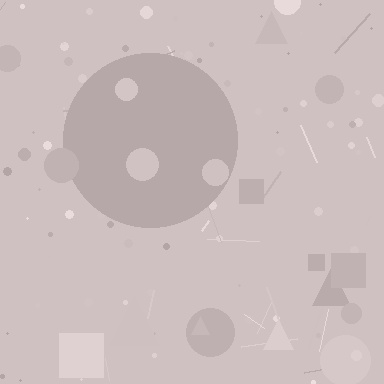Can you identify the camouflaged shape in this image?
The camouflaged shape is a circle.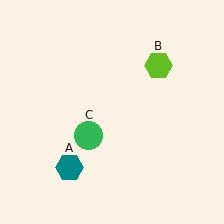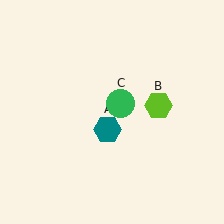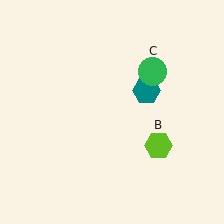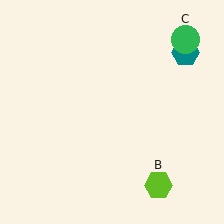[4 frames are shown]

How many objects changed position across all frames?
3 objects changed position: teal hexagon (object A), lime hexagon (object B), green circle (object C).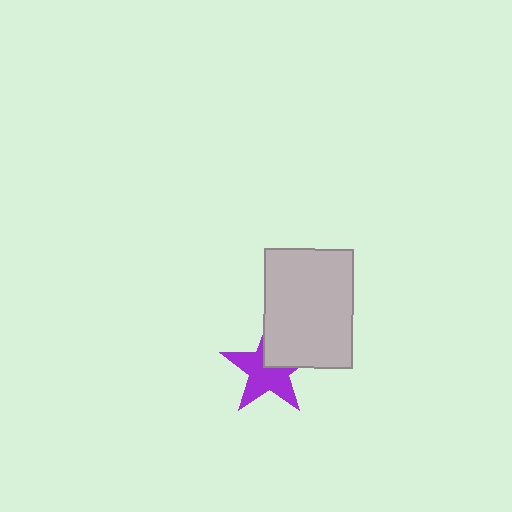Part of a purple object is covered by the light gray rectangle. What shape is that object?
It is a star.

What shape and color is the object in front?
The object in front is a light gray rectangle.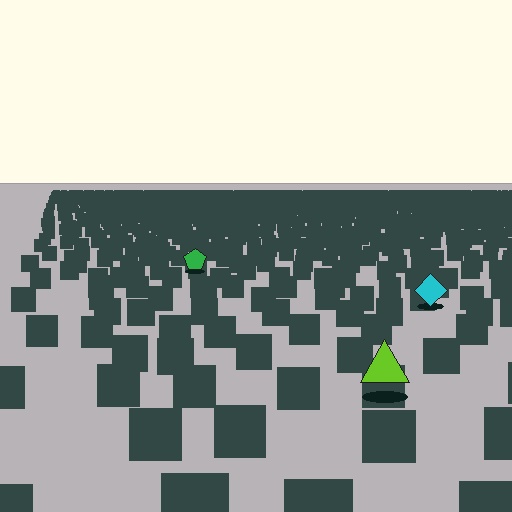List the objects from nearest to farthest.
From nearest to farthest: the lime triangle, the cyan diamond, the green pentagon.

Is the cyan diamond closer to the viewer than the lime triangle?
No. The lime triangle is closer — you can tell from the texture gradient: the ground texture is coarser near it.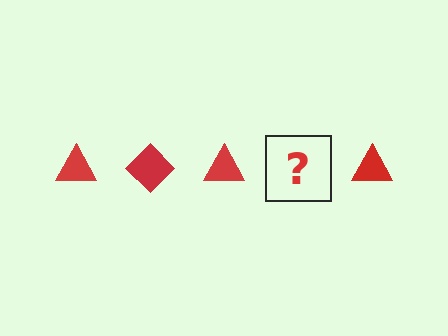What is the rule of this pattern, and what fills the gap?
The rule is that the pattern cycles through triangle, diamond shapes in red. The gap should be filled with a red diamond.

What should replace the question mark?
The question mark should be replaced with a red diamond.